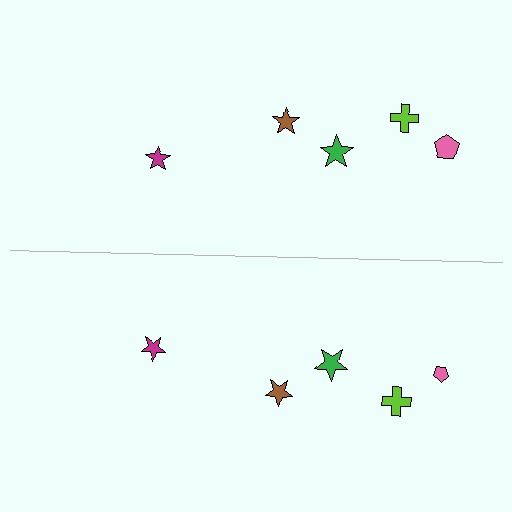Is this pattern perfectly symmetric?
No, the pattern is not perfectly symmetric. The pink pentagon on the bottom side has a different size than its mirror counterpart.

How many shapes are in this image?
There are 10 shapes in this image.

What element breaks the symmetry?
The pink pentagon on the bottom side has a different size than its mirror counterpart.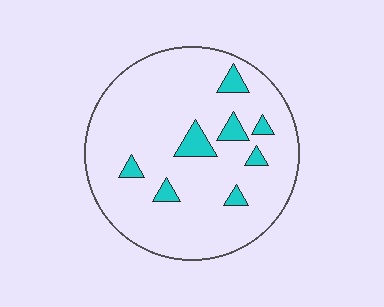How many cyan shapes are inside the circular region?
8.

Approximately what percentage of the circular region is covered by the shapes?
Approximately 10%.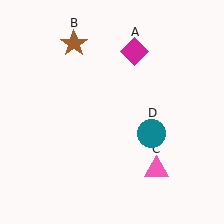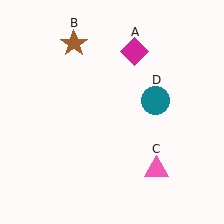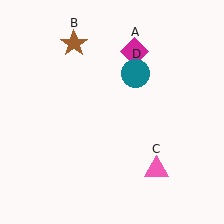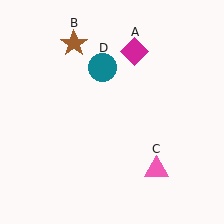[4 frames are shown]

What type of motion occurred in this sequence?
The teal circle (object D) rotated counterclockwise around the center of the scene.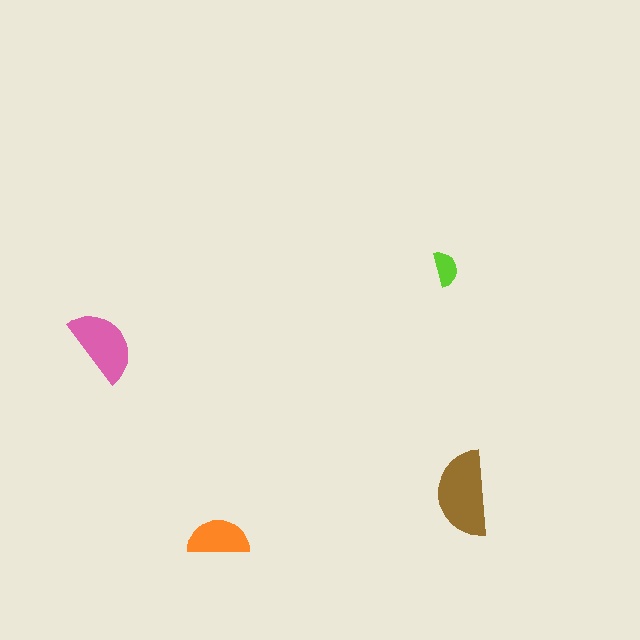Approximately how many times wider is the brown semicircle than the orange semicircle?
About 1.5 times wider.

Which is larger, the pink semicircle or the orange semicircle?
The pink one.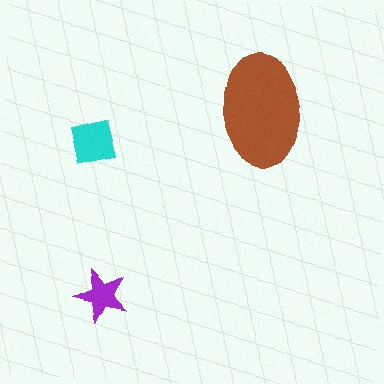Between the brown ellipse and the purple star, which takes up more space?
The brown ellipse.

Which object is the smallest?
The purple star.